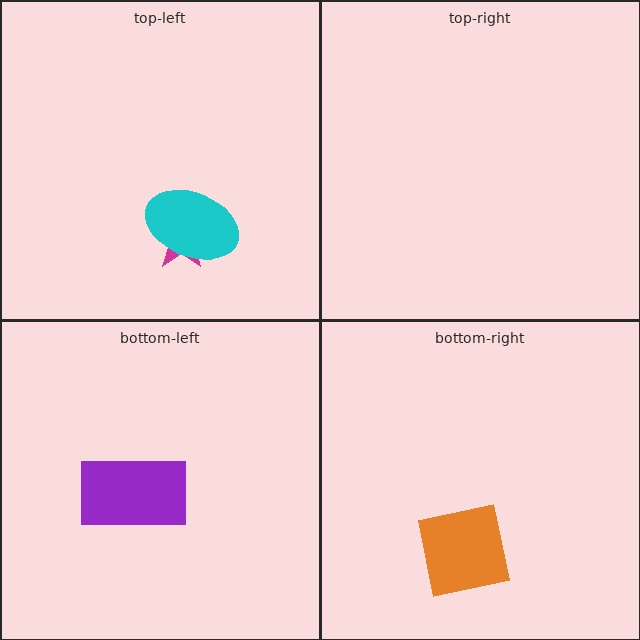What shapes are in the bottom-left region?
The purple rectangle.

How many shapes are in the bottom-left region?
1.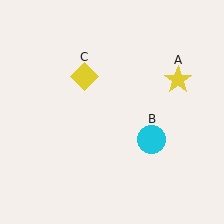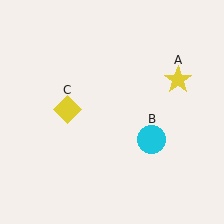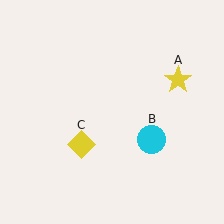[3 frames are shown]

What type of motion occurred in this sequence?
The yellow diamond (object C) rotated counterclockwise around the center of the scene.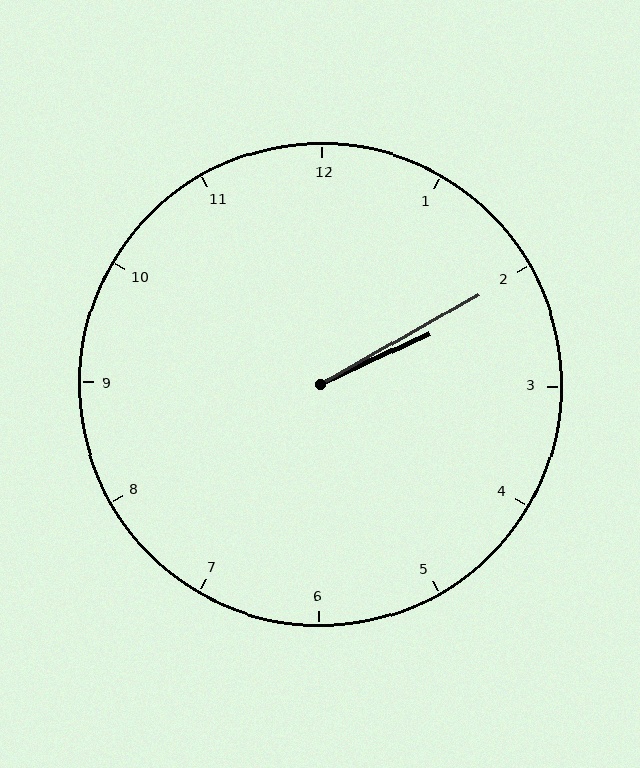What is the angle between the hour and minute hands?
Approximately 5 degrees.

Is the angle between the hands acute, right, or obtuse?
It is acute.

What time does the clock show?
2:10.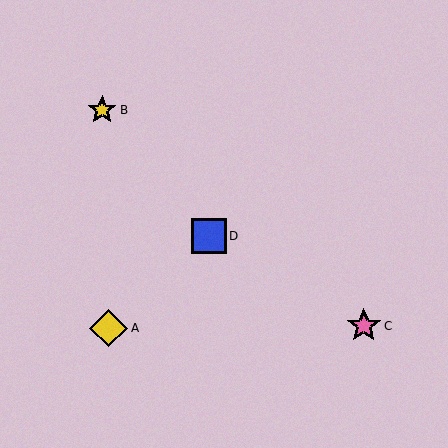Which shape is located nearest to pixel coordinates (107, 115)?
The yellow star (labeled B) at (102, 110) is nearest to that location.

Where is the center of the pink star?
The center of the pink star is at (364, 326).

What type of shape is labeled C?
Shape C is a pink star.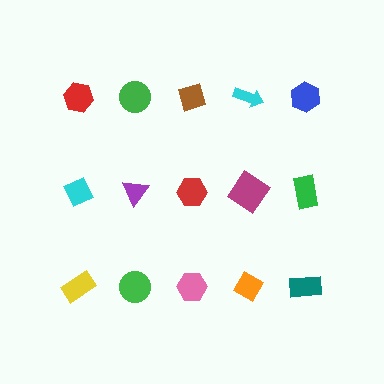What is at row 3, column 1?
A yellow rectangle.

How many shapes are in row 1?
5 shapes.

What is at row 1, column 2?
A green circle.